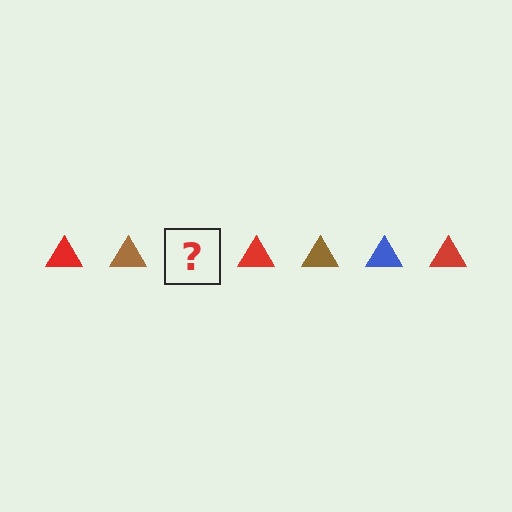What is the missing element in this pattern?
The missing element is a blue triangle.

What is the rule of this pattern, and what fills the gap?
The rule is that the pattern cycles through red, brown, blue triangles. The gap should be filled with a blue triangle.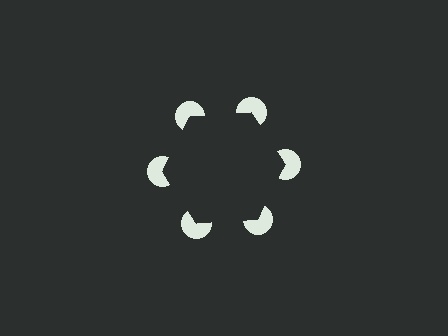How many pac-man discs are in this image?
There are 6 — one at each vertex of the illusory hexagon.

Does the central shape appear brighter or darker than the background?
It typically appears slightly darker than the background, even though no actual brightness change is drawn.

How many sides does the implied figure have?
6 sides.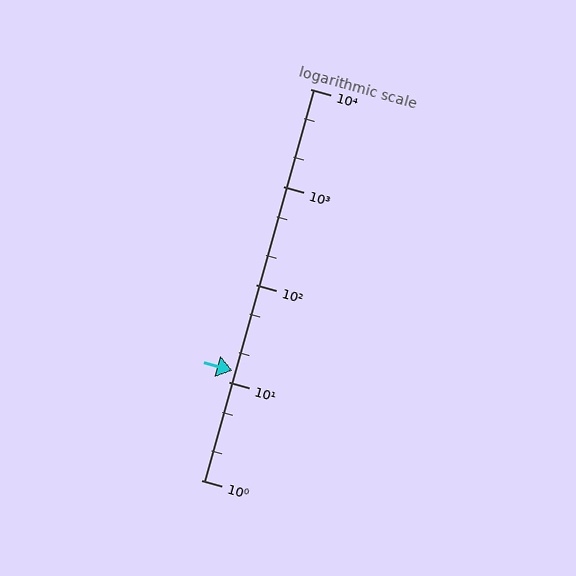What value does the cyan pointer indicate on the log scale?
The pointer indicates approximately 13.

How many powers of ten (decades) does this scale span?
The scale spans 4 decades, from 1 to 10000.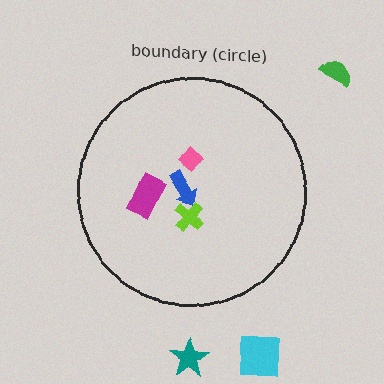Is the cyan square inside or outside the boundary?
Outside.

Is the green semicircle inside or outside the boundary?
Outside.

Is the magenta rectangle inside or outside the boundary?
Inside.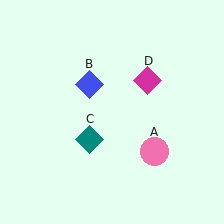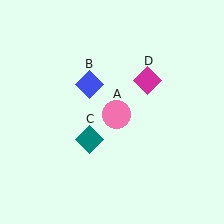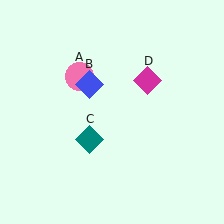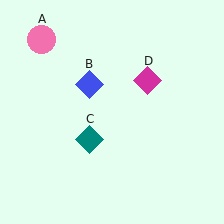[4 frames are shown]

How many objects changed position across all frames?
1 object changed position: pink circle (object A).